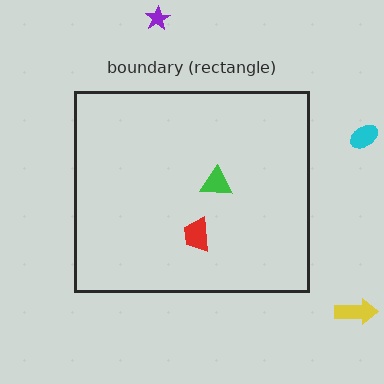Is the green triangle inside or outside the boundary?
Inside.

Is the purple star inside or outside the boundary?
Outside.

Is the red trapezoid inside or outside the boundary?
Inside.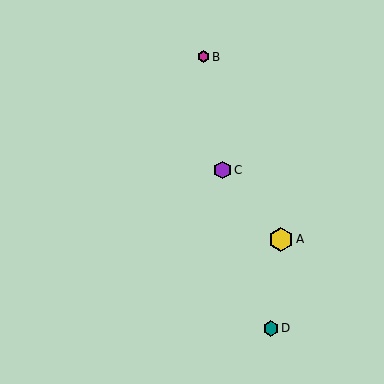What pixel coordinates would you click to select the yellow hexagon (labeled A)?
Click at (281, 239) to select the yellow hexagon A.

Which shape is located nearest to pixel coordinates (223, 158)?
The purple hexagon (labeled C) at (223, 170) is nearest to that location.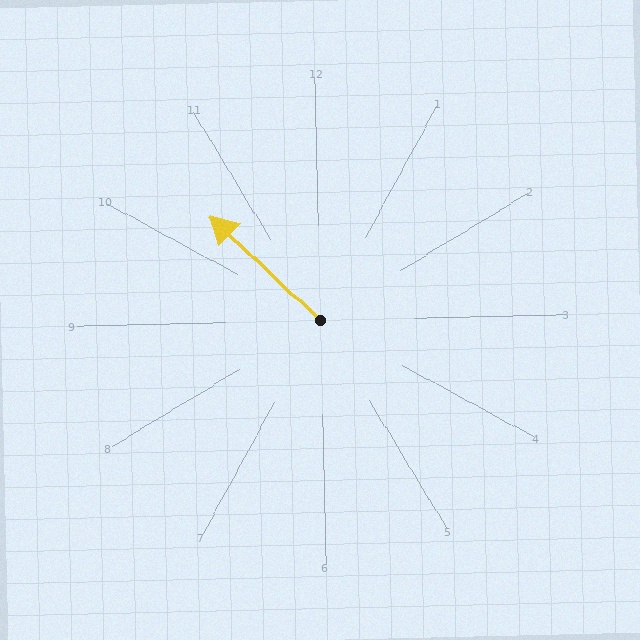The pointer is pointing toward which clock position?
Roughly 10 o'clock.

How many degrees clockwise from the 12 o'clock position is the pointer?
Approximately 315 degrees.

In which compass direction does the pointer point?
Northwest.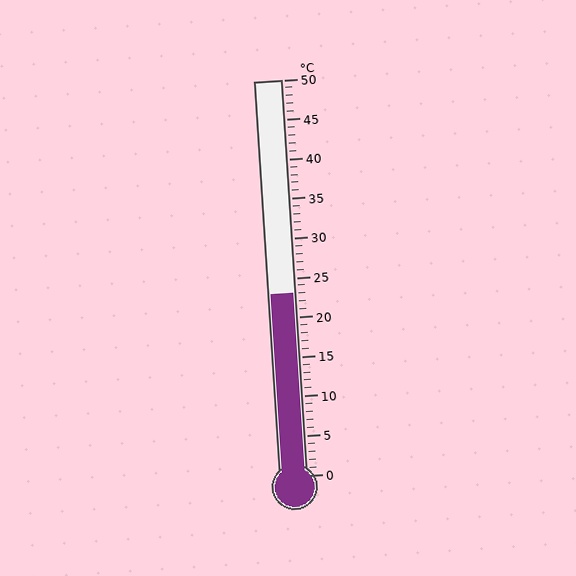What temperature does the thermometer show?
The thermometer shows approximately 23°C.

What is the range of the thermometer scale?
The thermometer scale ranges from 0°C to 50°C.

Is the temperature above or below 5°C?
The temperature is above 5°C.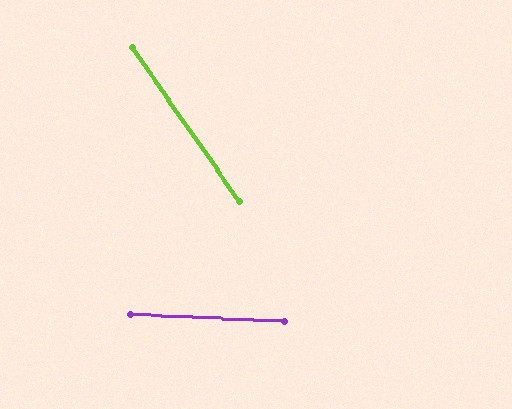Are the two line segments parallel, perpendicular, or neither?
Neither parallel nor perpendicular — they differ by about 53°.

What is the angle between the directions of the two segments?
Approximately 53 degrees.